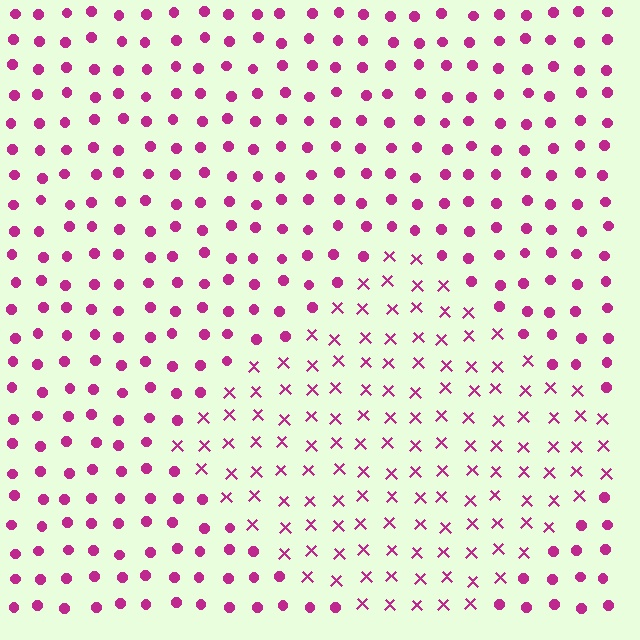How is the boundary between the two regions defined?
The boundary is defined by a change in element shape: X marks inside vs. circles outside. All elements share the same color and spacing.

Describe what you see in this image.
The image is filled with small magenta elements arranged in a uniform grid. A diamond-shaped region contains X marks, while the surrounding area contains circles. The boundary is defined purely by the change in element shape.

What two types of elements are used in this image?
The image uses X marks inside the diamond region and circles outside it.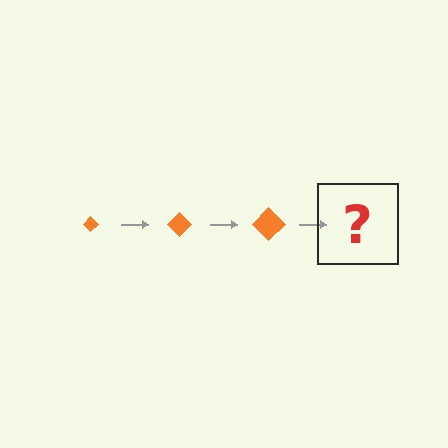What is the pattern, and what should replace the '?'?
The pattern is that the diamond gets progressively larger each step. The '?' should be an orange diamond, larger than the previous one.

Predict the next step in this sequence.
The next step is an orange diamond, larger than the previous one.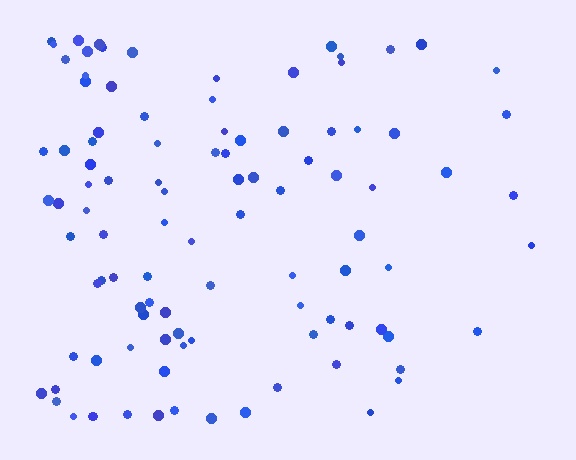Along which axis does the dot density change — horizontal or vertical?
Horizontal.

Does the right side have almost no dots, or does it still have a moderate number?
Still a moderate number, just noticeably fewer than the left.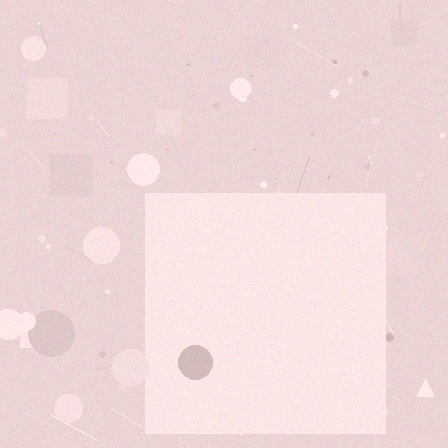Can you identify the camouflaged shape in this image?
The camouflaged shape is a square.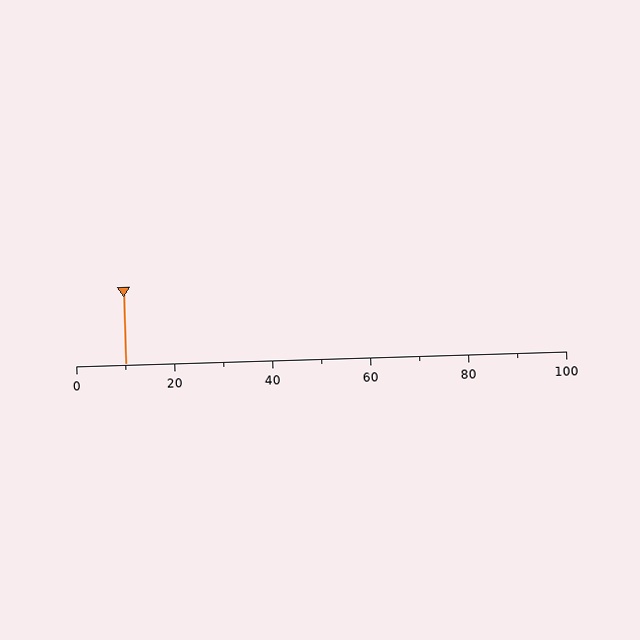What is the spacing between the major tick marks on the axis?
The major ticks are spaced 20 apart.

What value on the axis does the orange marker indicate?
The marker indicates approximately 10.